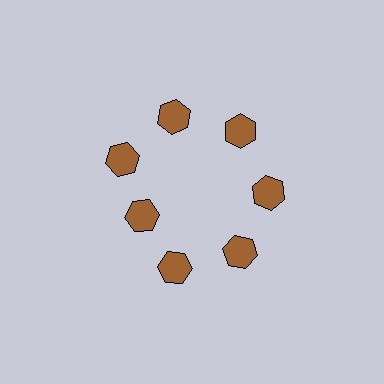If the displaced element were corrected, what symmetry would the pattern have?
It would have 7-fold rotational symmetry — the pattern would map onto itself every 51 degrees.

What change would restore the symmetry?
The symmetry would be restored by moving it outward, back onto the ring so that all 7 hexagons sit at equal angles and equal distance from the center.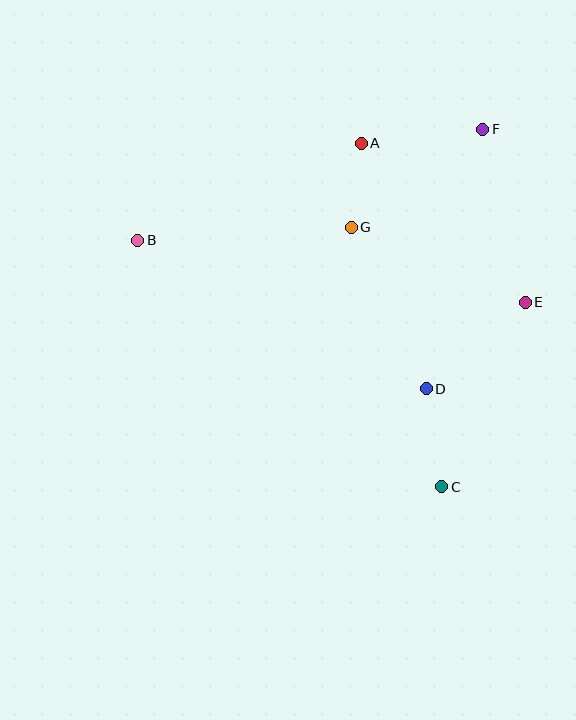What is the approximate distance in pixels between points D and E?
The distance between D and E is approximately 131 pixels.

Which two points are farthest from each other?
Points B and E are farthest from each other.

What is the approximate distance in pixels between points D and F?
The distance between D and F is approximately 266 pixels.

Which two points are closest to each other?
Points A and G are closest to each other.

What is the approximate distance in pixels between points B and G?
The distance between B and G is approximately 214 pixels.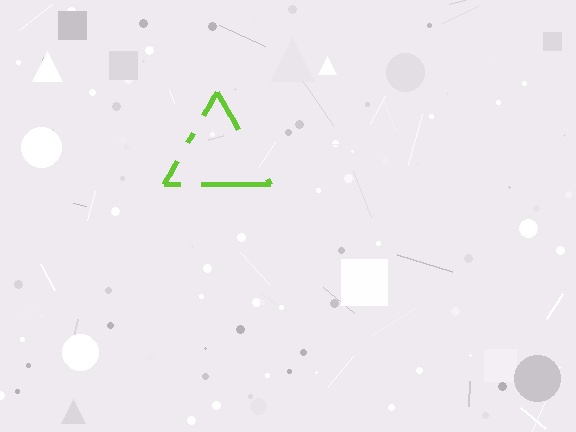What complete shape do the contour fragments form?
The contour fragments form a triangle.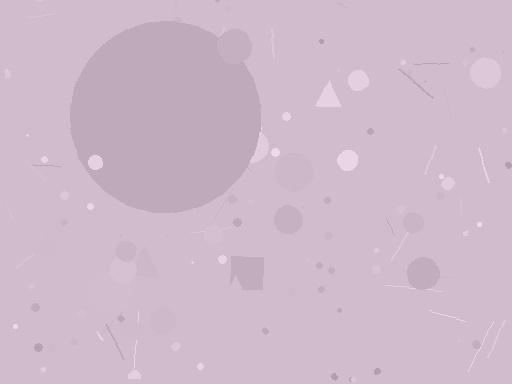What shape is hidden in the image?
A circle is hidden in the image.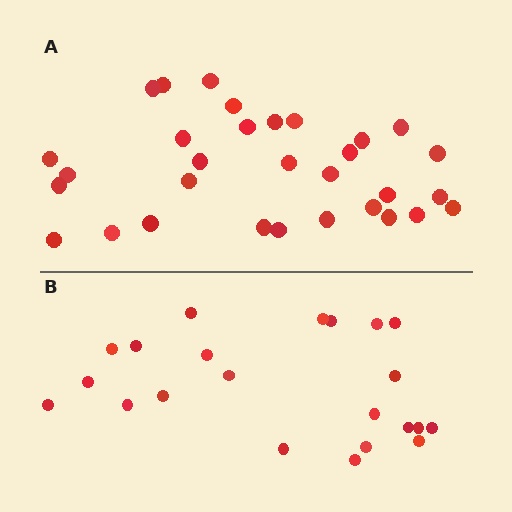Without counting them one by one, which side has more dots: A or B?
Region A (the top region) has more dots.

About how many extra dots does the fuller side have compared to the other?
Region A has roughly 8 or so more dots than region B.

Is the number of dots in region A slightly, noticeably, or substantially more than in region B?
Region A has noticeably more, but not dramatically so. The ratio is roughly 1.4 to 1.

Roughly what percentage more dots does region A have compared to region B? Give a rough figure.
About 40% more.